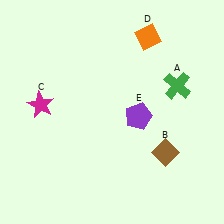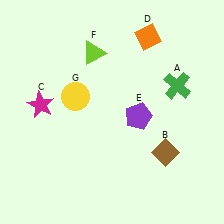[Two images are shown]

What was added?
A lime triangle (F), a yellow circle (G) were added in Image 2.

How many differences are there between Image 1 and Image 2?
There are 2 differences between the two images.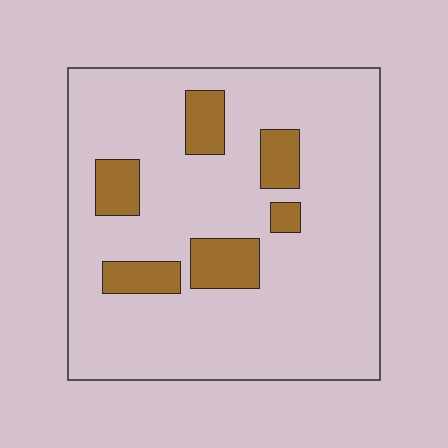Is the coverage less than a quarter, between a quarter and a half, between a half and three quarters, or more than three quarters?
Less than a quarter.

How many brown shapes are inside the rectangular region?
6.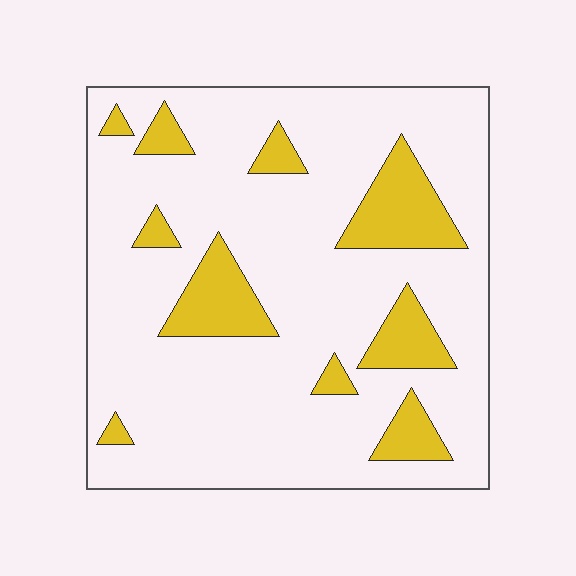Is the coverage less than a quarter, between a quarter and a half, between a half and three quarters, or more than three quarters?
Less than a quarter.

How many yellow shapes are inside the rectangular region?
10.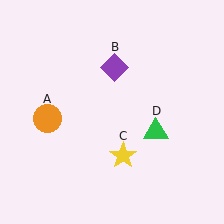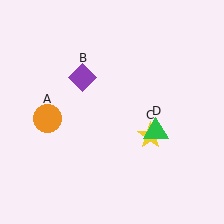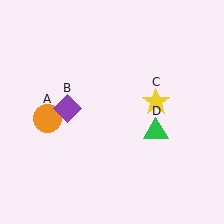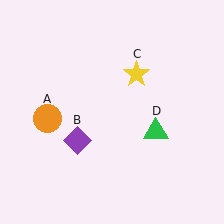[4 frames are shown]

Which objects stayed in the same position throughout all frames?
Orange circle (object A) and green triangle (object D) remained stationary.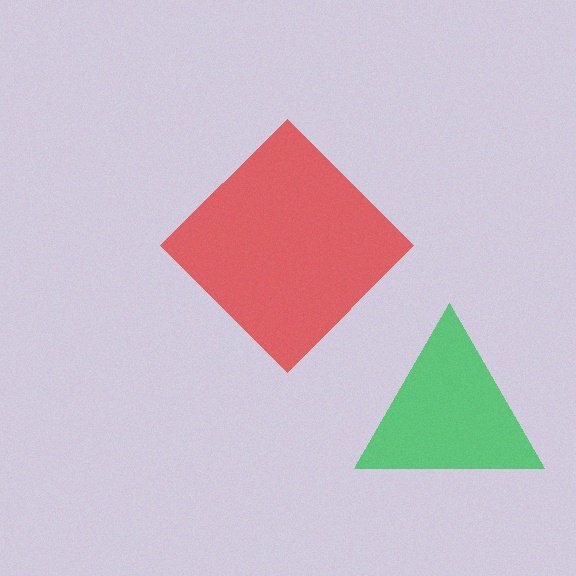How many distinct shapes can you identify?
There are 2 distinct shapes: a red diamond, a green triangle.